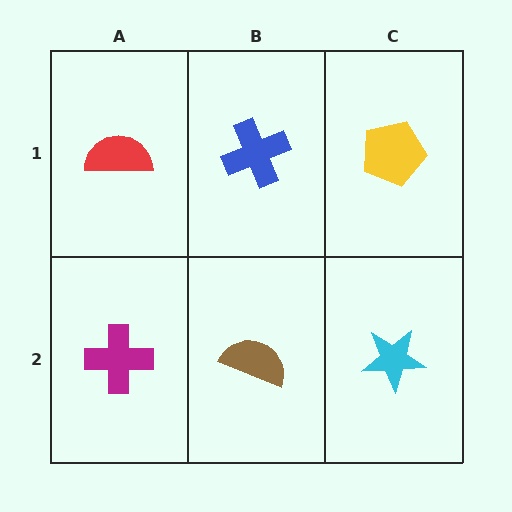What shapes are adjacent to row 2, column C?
A yellow pentagon (row 1, column C), a brown semicircle (row 2, column B).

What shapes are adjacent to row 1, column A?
A magenta cross (row 2, column A), a blue cross (row 1, column B).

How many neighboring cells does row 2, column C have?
2.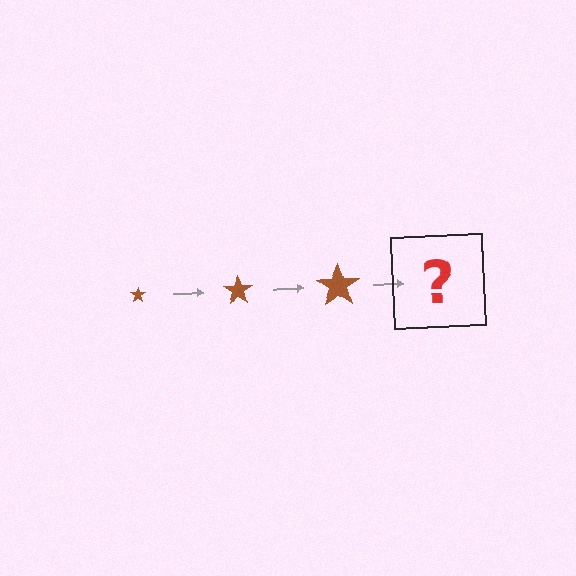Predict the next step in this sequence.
The next step is a brown star, larger than the previous one.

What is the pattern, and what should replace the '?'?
The pattern is that the star gets progressively larger each step. The '?' should be a brown star, larger than the previous one.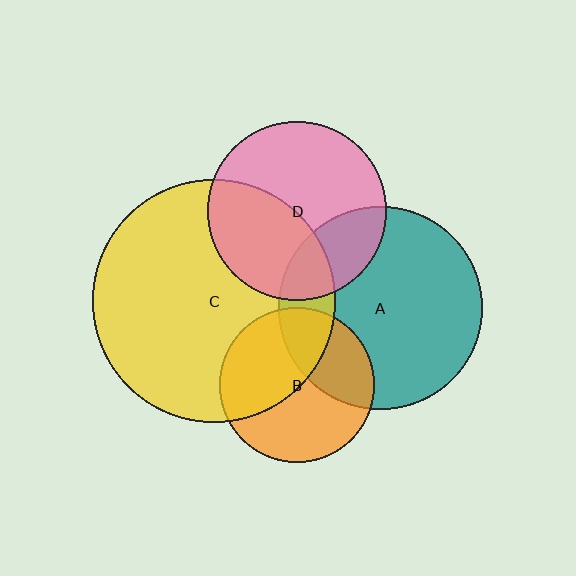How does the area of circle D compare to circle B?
Approximately 1.3 times.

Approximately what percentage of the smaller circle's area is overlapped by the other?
Approximately 40%.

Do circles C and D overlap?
Yes.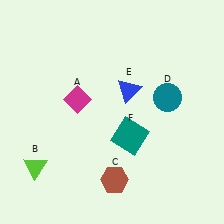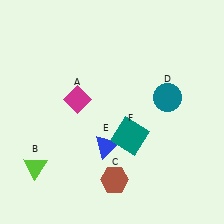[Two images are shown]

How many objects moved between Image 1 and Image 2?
1 object moved between the two images.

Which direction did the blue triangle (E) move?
The blue triangle (E) moved down.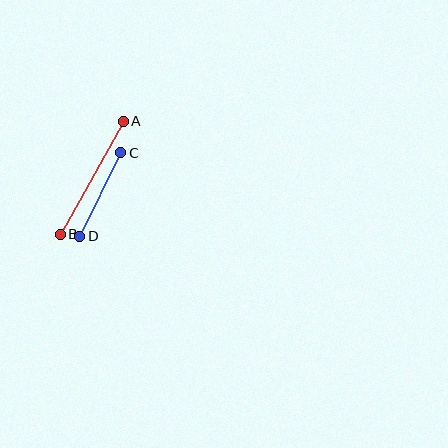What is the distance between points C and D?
The distance is approximately 93 pixels.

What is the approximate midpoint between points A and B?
The midpoint is at approximately (92, 178) pixels.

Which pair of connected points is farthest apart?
Points A and B are farthest apart.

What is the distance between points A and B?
The distance is approximately 129 pixels.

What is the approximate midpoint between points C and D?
The midpoint is at approximately (100, 195) pixels.